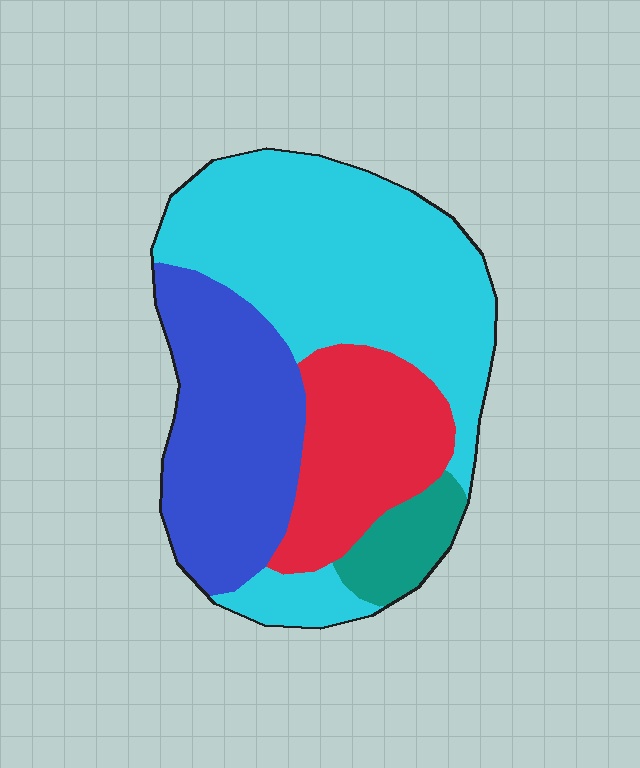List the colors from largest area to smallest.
From largest to smallest: cyan, blue, red, teal.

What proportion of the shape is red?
Red covers 20% of the shape.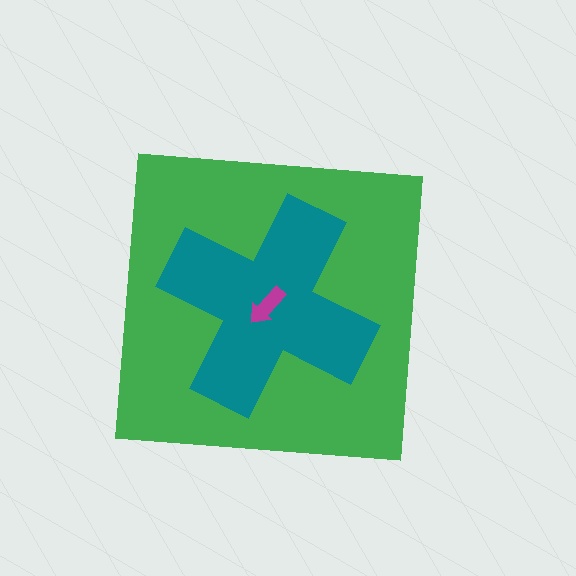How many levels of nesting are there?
3.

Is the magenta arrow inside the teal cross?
Yes.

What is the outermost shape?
The green square.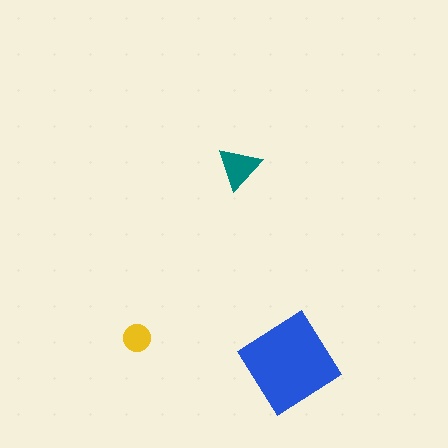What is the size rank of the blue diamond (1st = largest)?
1st.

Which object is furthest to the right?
The blue diamond is rightmost.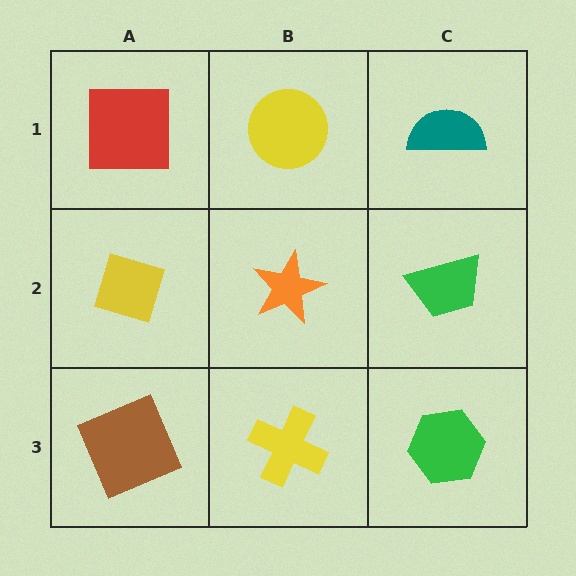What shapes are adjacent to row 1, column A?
A yellow diamond (row 2, column A), a yellow circle (row 1, column B).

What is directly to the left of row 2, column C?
An orange star.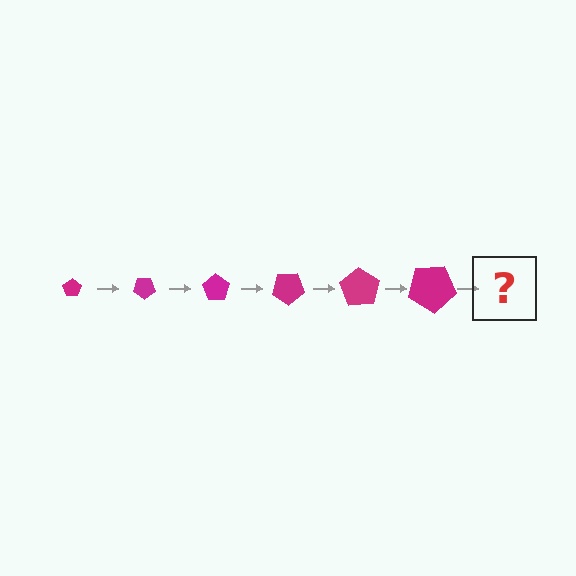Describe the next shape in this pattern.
It should be a pentagon, larger than the previous one and rotated 210 degrees from the start.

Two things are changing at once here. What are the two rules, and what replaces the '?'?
The two rules are that the pentagon grows larger each step and it rotates 35 degrees each step. The '?' should be a pentagon, larger than the previous one and rotated 210 degrees from the start.